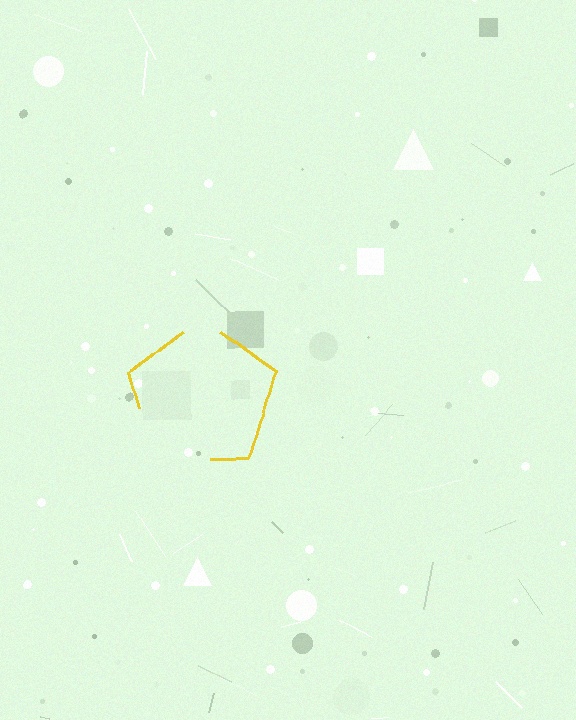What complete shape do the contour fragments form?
The contour fragments form a pentagon.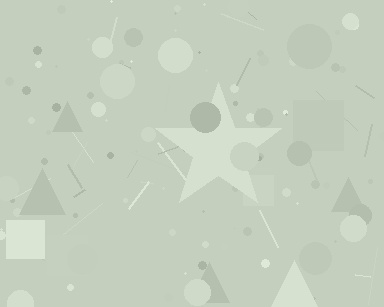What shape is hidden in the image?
A star is hidden in the image.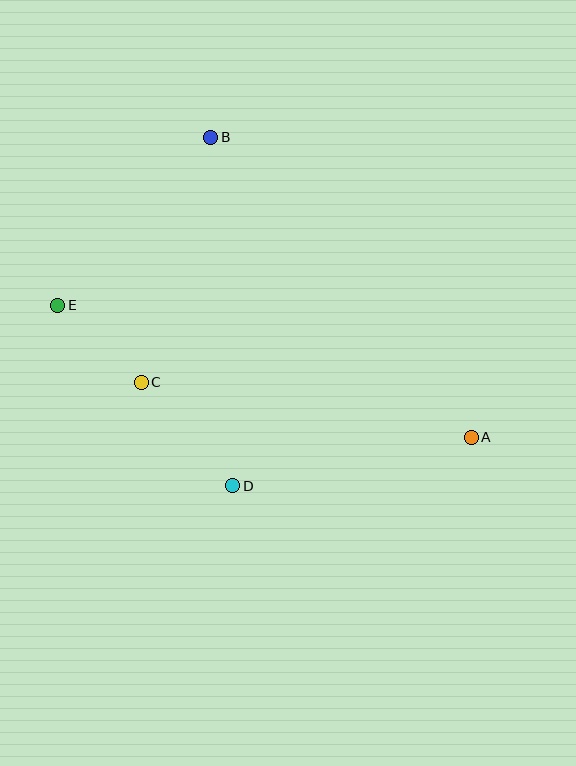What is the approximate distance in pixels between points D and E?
The distance between D and E is approximately 251 pixels.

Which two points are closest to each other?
Points C and E are closest to each other.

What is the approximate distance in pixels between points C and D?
The distance between C and D is approximately 138 pixels.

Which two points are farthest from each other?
Points A and E are farthest from each other.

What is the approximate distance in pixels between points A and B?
The distance between A and B is approximately 398 pixels.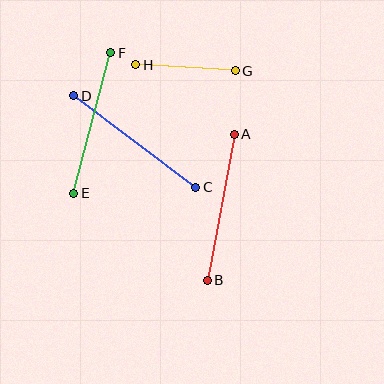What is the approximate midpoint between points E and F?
The midpoint is at approximately (92, 123) pixels.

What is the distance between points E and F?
The distance is approximately 145 pixels.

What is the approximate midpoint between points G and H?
The midpoint is at approximately (185, 68) pixels.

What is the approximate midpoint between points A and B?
The midpoint is at approximately (221, 207) pixels.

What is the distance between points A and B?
The distance is approximately 149 pixels.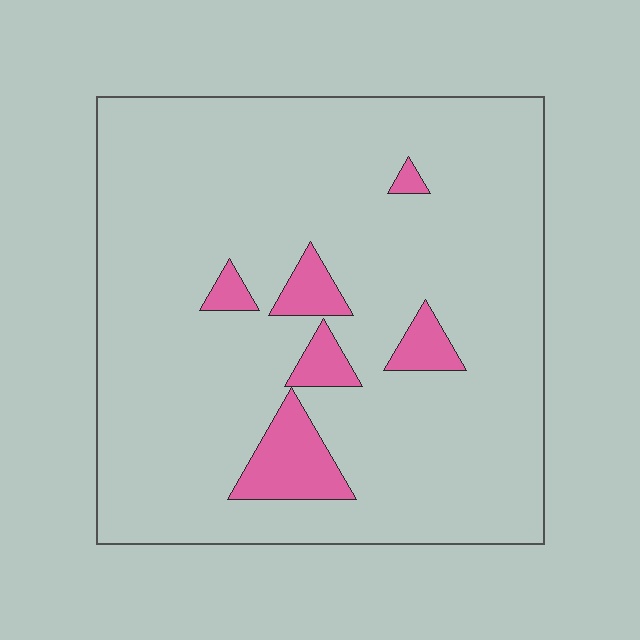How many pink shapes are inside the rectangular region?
6.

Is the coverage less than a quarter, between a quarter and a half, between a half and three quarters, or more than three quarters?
Less than a quarter.